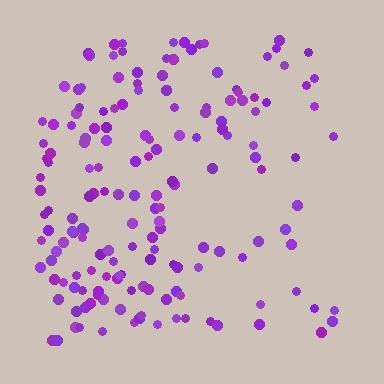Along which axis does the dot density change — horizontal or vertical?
Horizontal.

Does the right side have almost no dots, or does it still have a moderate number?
Still a moderate number, just noticeably fewer than the left.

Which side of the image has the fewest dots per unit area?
The right.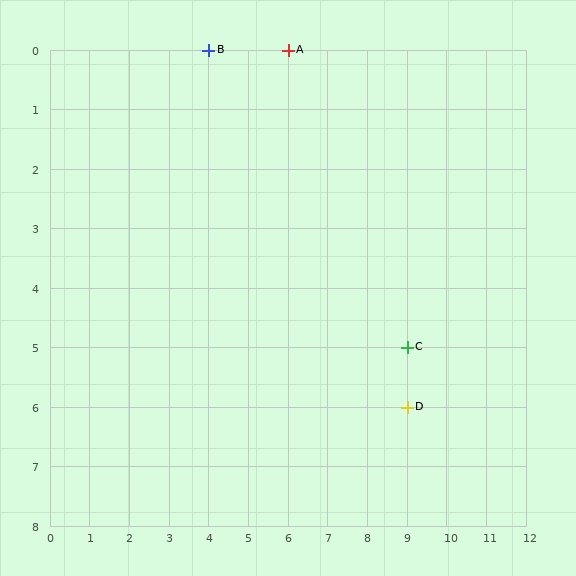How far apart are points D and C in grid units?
Points D and C are 1 row apart.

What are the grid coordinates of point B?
Point B is at grid coordinates (4, 0).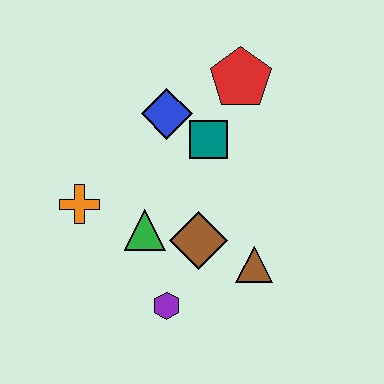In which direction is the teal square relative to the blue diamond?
The teal square is to the right of the blue diamond.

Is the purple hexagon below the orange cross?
Yes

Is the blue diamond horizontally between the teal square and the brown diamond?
No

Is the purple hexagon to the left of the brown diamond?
Yes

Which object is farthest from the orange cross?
The red pentagon is farthest from the orange cross.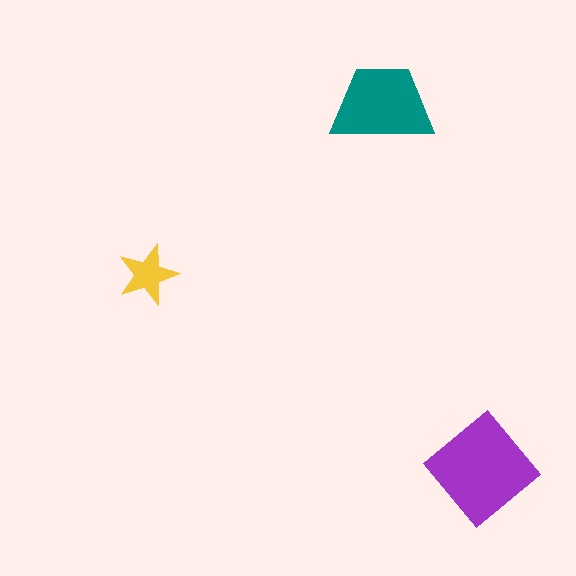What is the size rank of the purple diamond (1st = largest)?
1st.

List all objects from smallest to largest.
The yellow star, the teal trapezoid, the purple diamond.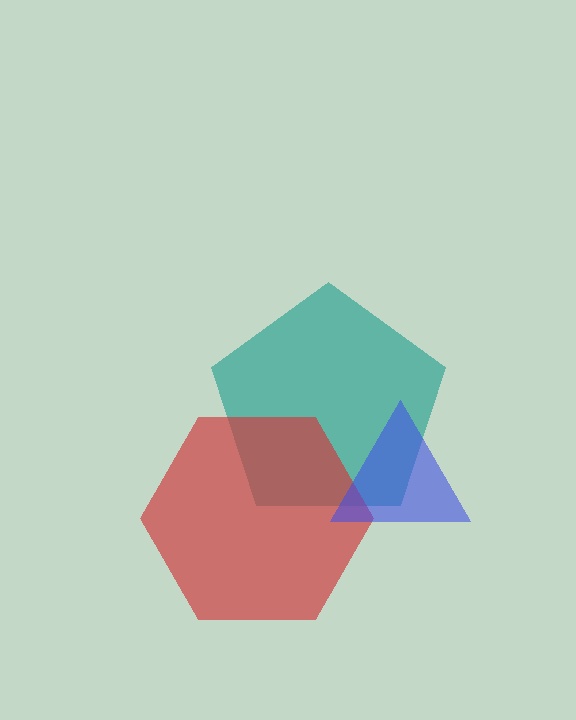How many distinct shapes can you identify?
There are 3 distinct shapes: a teal pentagon, a red hexagon, a blue triangle.